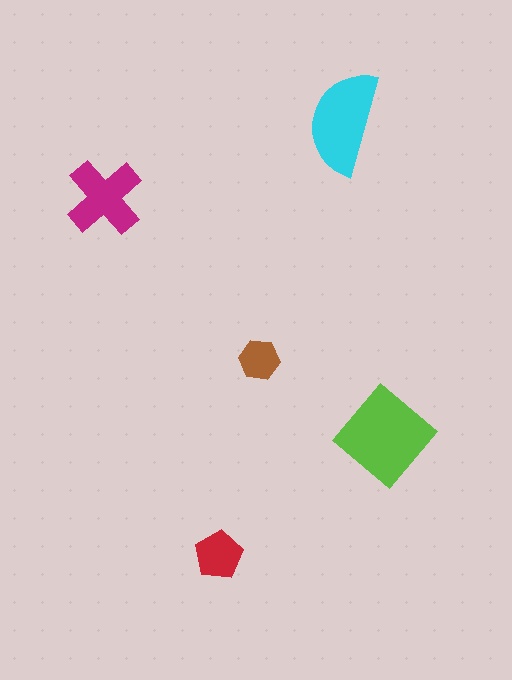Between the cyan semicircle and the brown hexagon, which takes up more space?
The cyan semicircle.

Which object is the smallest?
The brown hexagon.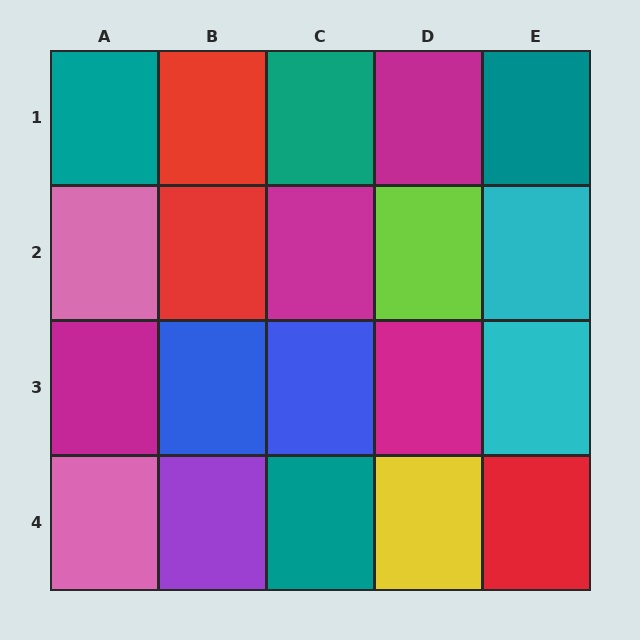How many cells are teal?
4 cells are teal.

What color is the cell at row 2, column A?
Pink.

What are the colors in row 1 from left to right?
Teal, red, teal, magenta, teal.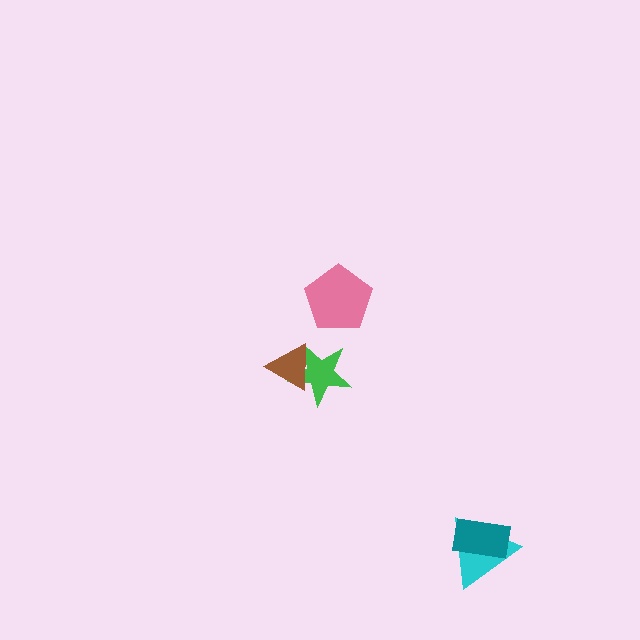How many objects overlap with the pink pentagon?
0 objects overlap with the pink pentagon.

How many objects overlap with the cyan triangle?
1 object overlaps with the cyan triangle.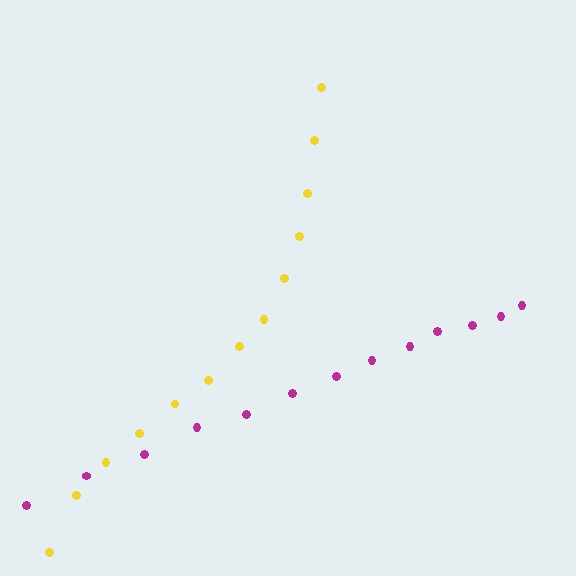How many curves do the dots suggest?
There are 2 distinct paths.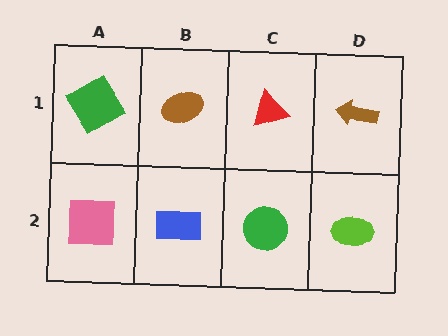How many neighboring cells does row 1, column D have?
2.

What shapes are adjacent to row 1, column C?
A green circle (row 2, column C), a brown ellipse (row 1, column B), a brown arrow (row 1, column D).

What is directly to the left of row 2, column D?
A green circle.